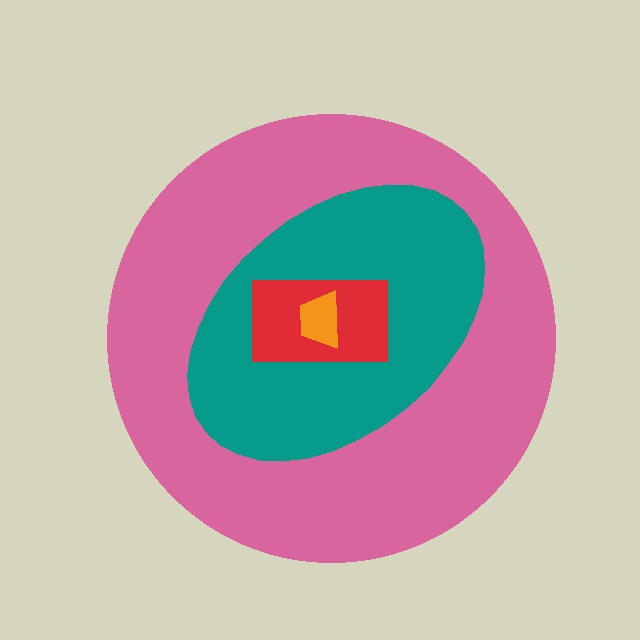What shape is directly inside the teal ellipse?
The red rectangle.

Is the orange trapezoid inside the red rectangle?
Yes.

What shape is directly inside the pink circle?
The teal ellipse.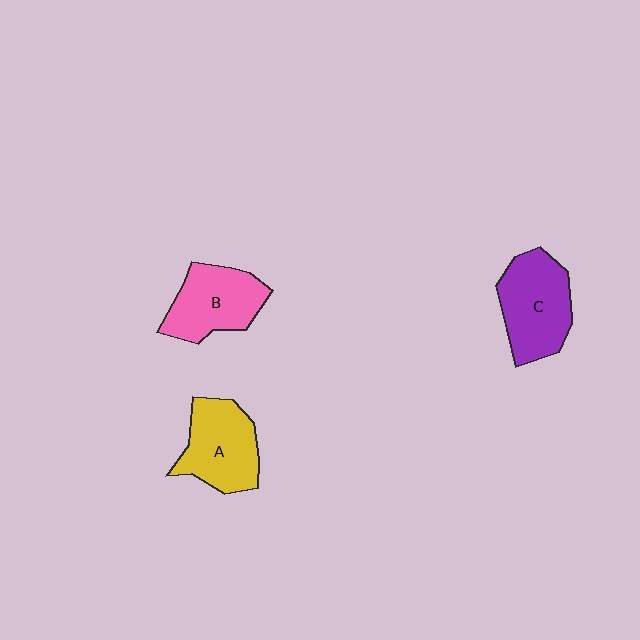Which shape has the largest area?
Shape C (purple).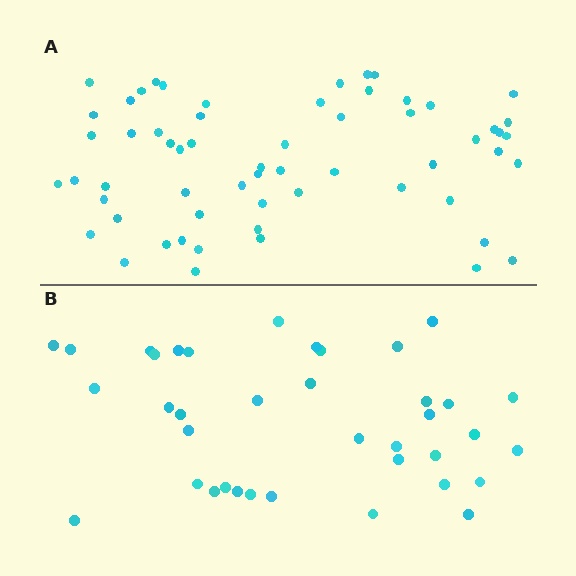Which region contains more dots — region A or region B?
Region A (the top region) has more dots.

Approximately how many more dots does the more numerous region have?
Region A has approximately 20 more dots than region B.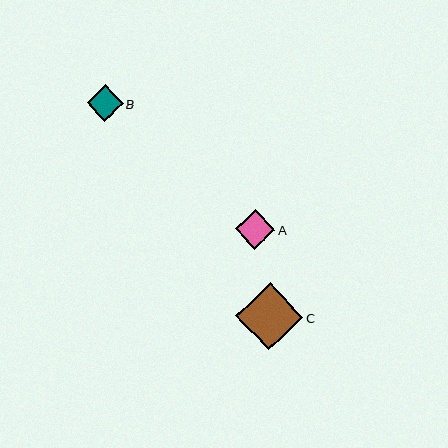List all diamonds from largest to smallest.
From largest to smallest: C, A, B.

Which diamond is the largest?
Diamond C is the largest with a size of approximately 67 pixels.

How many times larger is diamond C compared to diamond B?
Diamond C is approximately 1.9 times the size of diamond B.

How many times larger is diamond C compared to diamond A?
Diamond C is approximately 1.7 times the size of diamond A.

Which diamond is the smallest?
Diamond B is the smallest with a size of approximately 36 pixels.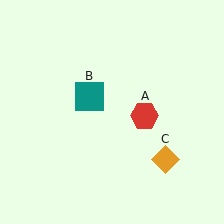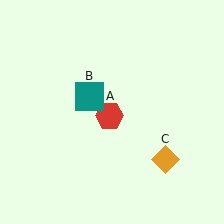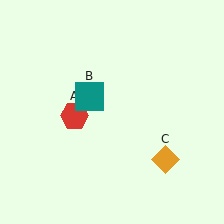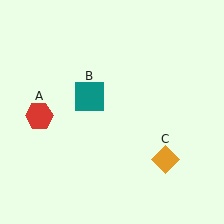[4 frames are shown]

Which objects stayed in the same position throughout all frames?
Teal square (object B) and orange diamond (object C) remained stationary.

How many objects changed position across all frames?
1 object changed position: red hexagon (object A).